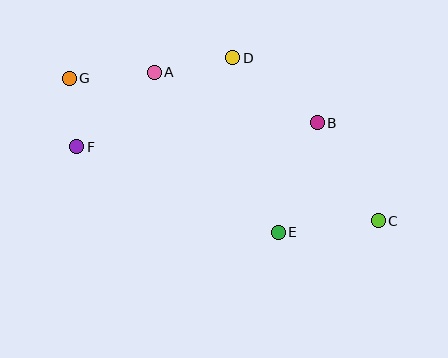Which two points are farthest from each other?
Points C and G are farthest from each other.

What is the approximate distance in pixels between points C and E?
The distance between C and E is approximately 101 pixels.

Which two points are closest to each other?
Points F and G are closest to each other.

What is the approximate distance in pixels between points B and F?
The distance between B and F is approximately 242 pixels.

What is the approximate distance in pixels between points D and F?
The distance between D and F is approximately 180 pixels.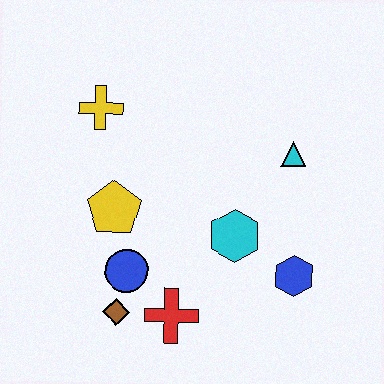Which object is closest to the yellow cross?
The yellow pentagon is closest to the yellow cross.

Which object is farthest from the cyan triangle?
The brown diamond is farthest from the cyan triangle.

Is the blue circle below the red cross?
No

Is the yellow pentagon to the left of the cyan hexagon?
Yes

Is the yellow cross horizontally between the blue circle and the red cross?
No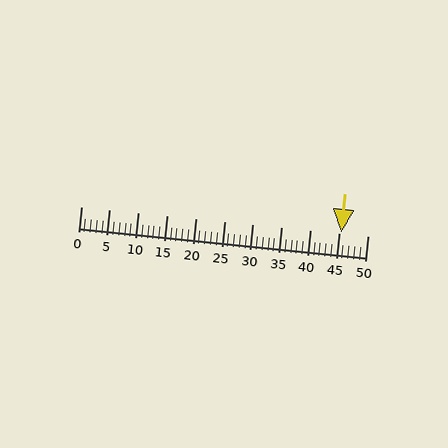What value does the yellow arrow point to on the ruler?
The yellow arrow points to approximately 45.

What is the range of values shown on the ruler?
The ruler shows values from 0 to 50.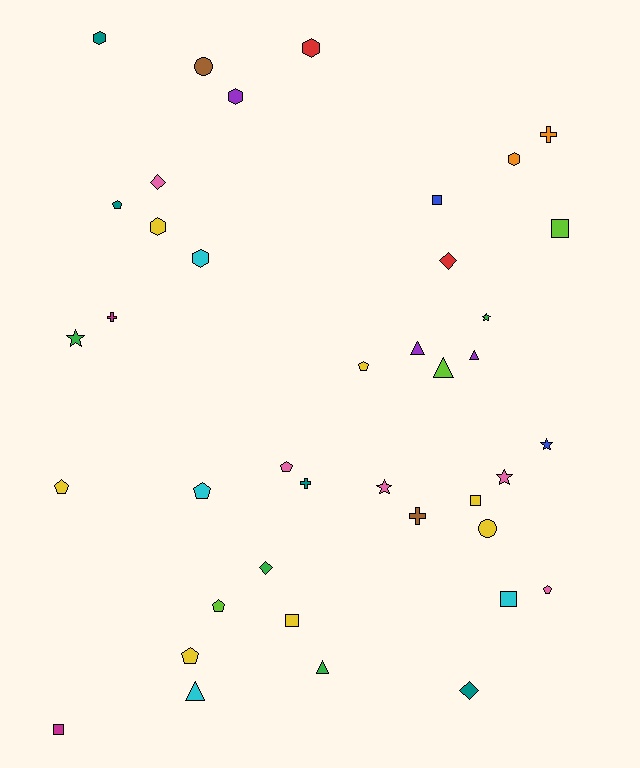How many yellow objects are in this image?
There are 7 yellow objects.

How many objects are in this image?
There are 40 objects.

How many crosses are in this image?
There are 4 crosses.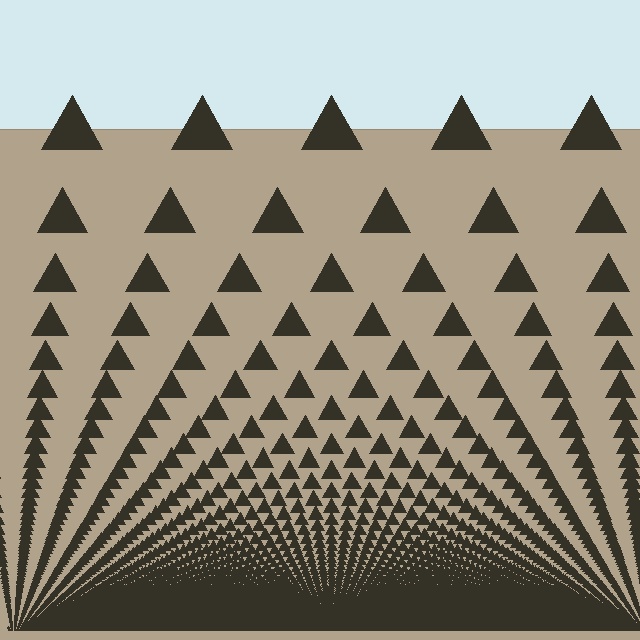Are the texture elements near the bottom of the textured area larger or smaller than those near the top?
Smaller. The gradient is inverted — elements near the bottom are smaller and denser.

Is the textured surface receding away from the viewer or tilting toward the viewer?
The surface appears to tilt toward the viewer. Texture elements get larger and sparser toward the top.